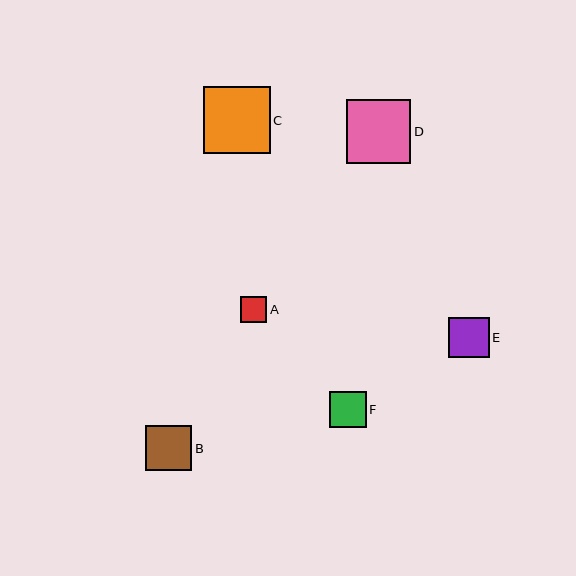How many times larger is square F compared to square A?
Square F is approximately 1.4 times the size of square A.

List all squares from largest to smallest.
From largest to smallest: C, D, B, E, F, A.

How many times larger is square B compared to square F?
Square B is approximately 1.3 times the size of square F.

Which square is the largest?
Square C is the largest with a size of approximately 67 pixels.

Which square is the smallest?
Square A is the smallest with a size of approximately 26 pixels.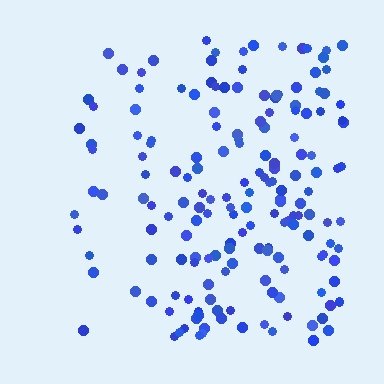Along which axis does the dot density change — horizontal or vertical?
Horizontal.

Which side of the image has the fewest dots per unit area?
The left.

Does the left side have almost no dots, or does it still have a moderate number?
Still a moderate number, just noticeably fewer than the right.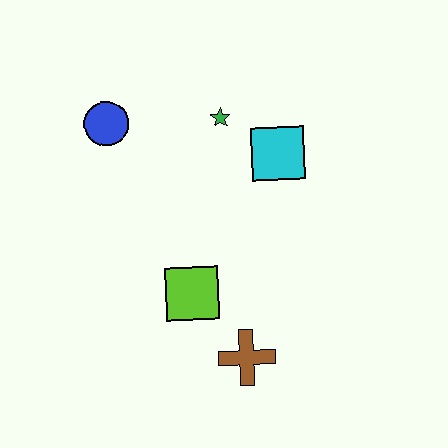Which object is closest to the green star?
The cyan square is closest to the green star.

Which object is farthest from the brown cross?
The blue circle is farthest from the brown cross.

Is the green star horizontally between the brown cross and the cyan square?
No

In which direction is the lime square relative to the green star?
The lime square is below the green star.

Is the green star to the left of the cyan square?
Yes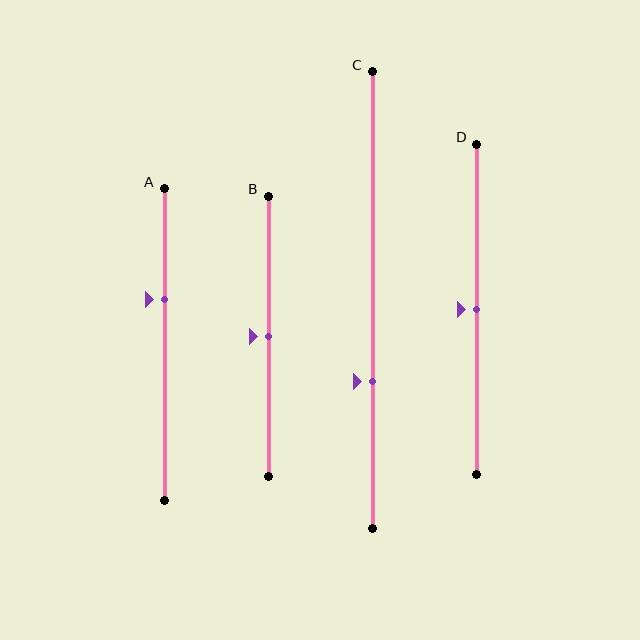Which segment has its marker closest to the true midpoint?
Segment B has its marker closest to the true midpoint.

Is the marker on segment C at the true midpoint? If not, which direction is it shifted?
No, the marker on segment C is shifted downward by about 18% of the segment length.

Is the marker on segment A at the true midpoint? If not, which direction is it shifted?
No, the marker on segment A is shifted upward by about 14% of the segment length.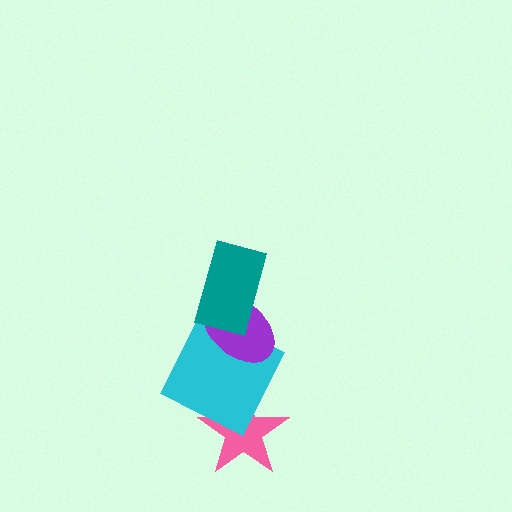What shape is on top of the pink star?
The cyan square is on top of the pink star.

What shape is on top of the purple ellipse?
The teal rectangle is on top of the purple ellipse.